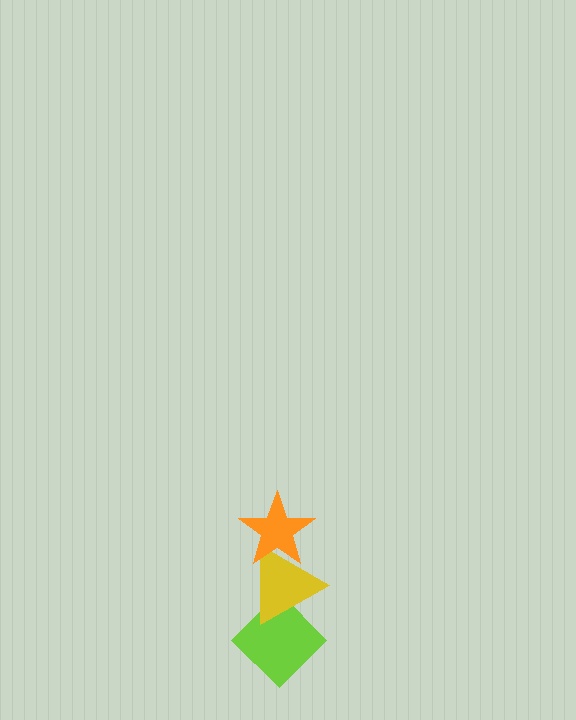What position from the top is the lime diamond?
The lime diamond is 3rd from the top.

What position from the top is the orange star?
The orange star is 1st from the top.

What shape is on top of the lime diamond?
The yellow triangle is on top of the lime diamond.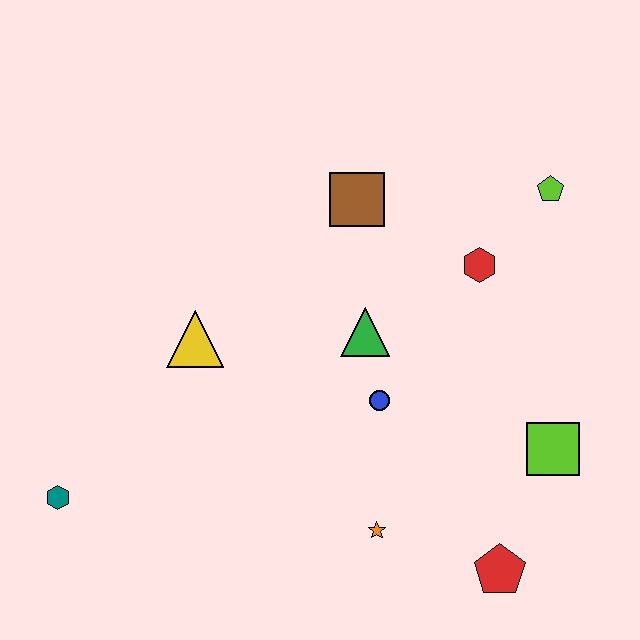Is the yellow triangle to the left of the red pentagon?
Yes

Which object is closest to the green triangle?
The blue circle is closest to the green triangle.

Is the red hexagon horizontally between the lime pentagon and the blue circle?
Yes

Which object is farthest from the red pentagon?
The teal hexagon is farthest from the red pentagon.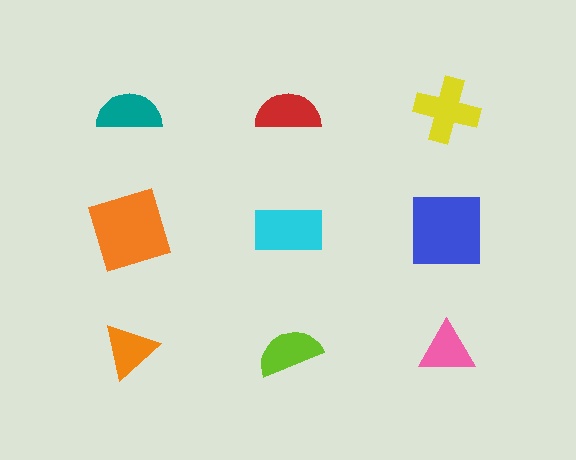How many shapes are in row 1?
3 shapes.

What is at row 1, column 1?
A teal semicircle.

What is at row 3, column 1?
An orange triangle.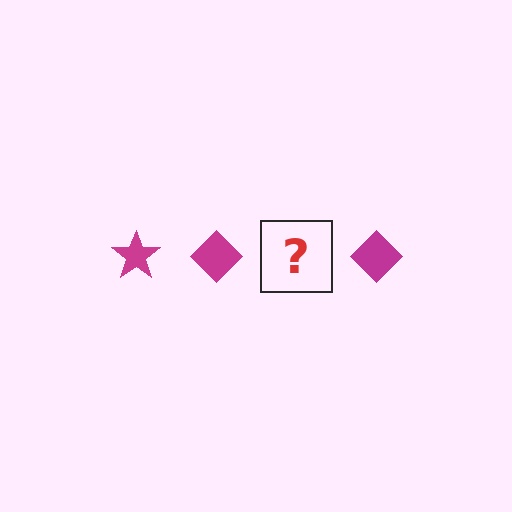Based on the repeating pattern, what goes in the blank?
The blank should be a magenta star.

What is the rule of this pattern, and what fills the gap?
The rule is that the pattern cycles through star, diamond shapes in magenta. The gap should be filled with a magenta star.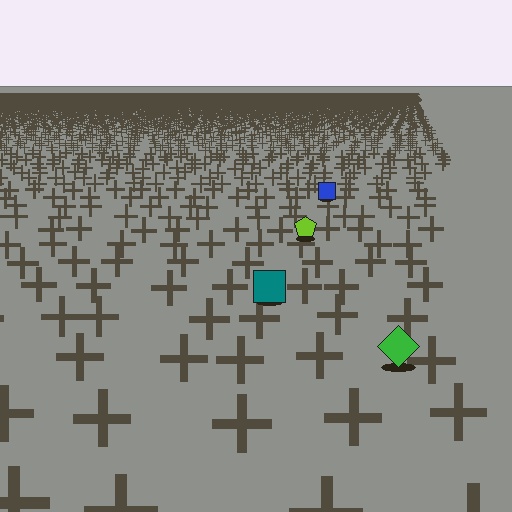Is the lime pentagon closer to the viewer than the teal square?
No. The teal square is closer — you can tell from the texture gradient: the ground texture is coarser near it.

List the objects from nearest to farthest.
From nearest to farthest: the green diamond, the teal square, the lime pentagon, the blue square.